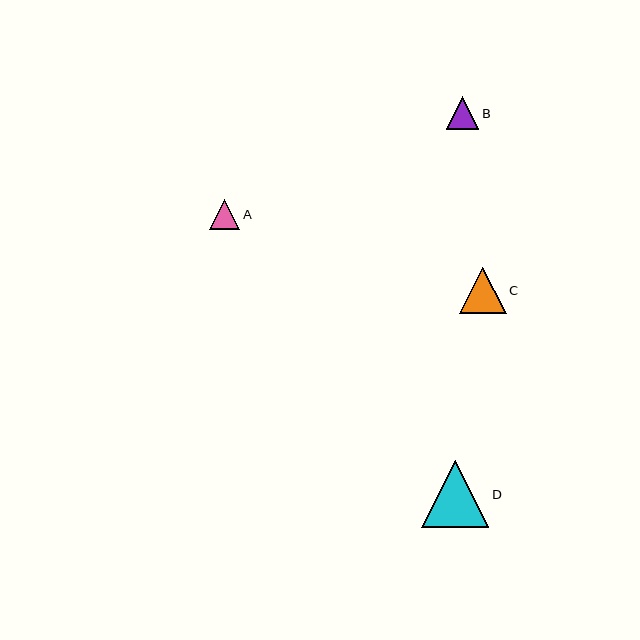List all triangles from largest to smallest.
From largest to smallest: D, C, B, A.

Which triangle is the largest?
Triangle D is the largest with a size of approximately 67 pixels.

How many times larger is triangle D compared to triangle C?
Triangle D is approximately 1.4 times the size of triangle C.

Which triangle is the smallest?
Triangle A is the smallest with a size of approximately 30 pixels.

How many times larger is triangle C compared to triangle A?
Triangle C is approximately 1.5 times the size of triangle A.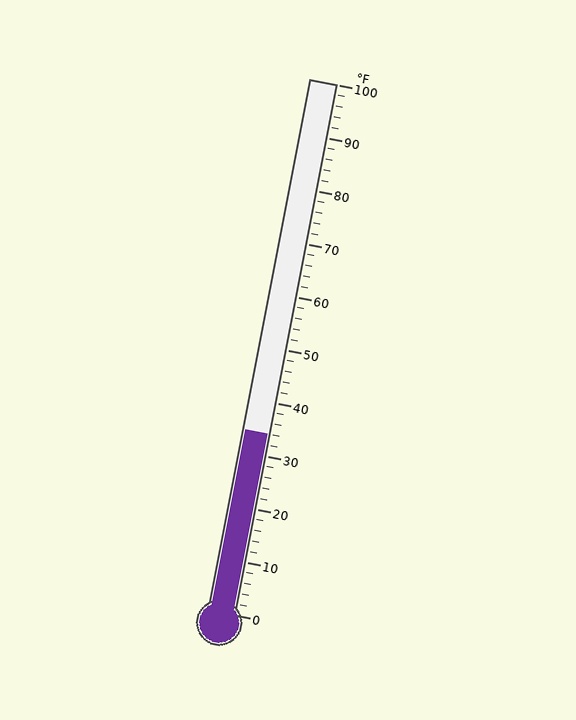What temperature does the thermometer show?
The thermometer shows approximately 34°F.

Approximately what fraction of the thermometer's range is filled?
The thermometer is filled to approximately 35% of its range.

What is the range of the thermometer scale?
The thermometer scale ranges from 0°F to 100°F.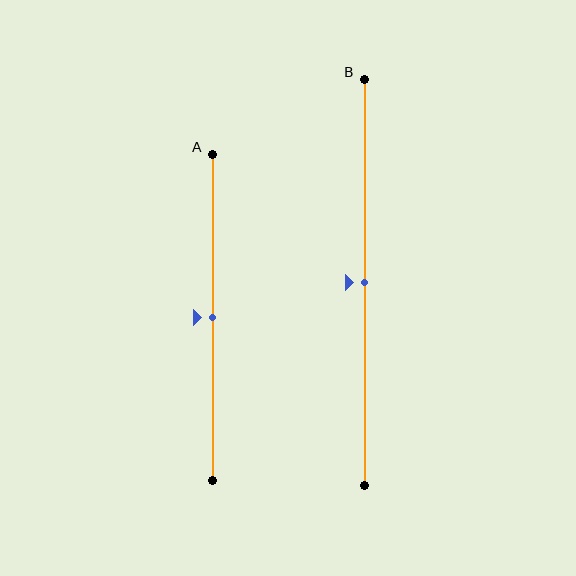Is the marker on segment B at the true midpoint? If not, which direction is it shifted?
Yes, the marker on segment B is at the true midpoint.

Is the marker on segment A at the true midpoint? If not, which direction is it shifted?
Yes, the marker on segment A is at the true midpoint.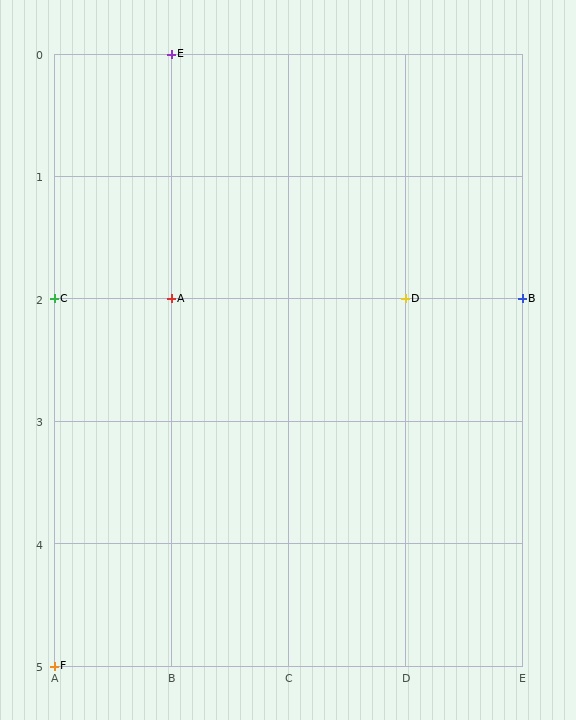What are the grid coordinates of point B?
Point B is at grid coordinates (E, 2).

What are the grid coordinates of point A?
Point A is at grid coordinates (B, 2).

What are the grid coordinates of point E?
Point E is at grid coordinates (B, 0).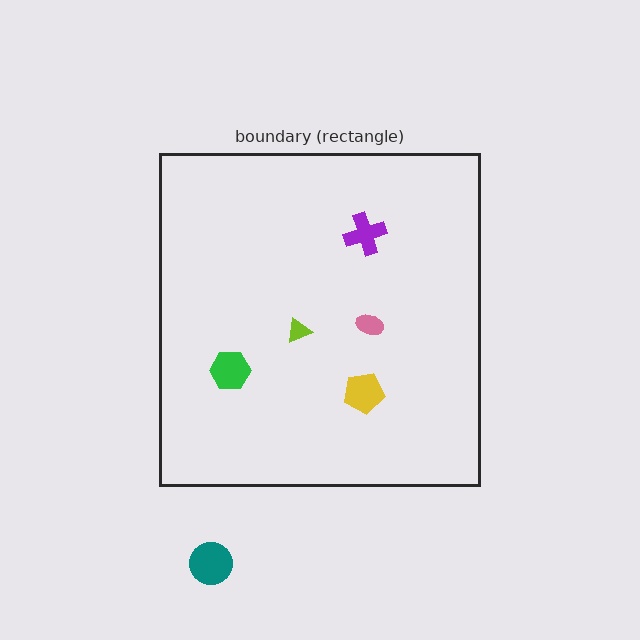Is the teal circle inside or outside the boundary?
Outside.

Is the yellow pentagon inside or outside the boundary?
Inside.